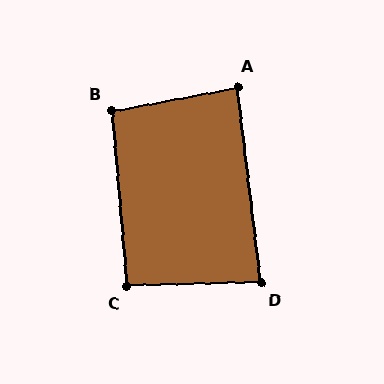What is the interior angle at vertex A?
Approximately 86 degrees (approximately right).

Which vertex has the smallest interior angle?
D, at approximately 85 degrees.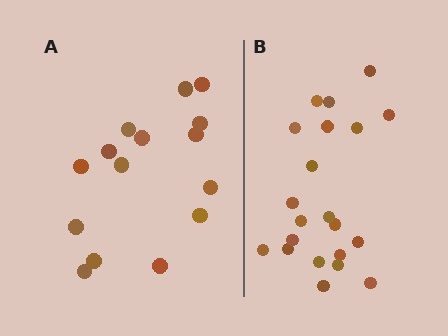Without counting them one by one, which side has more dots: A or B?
Region B (the right region) has more dots.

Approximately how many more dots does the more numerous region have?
Region B has about 6 more dots than region A.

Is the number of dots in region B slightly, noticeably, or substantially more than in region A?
Region B has noticeably more, but not dramatically so. The ratio is roughly 1.4 to 1.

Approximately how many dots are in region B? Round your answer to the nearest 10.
About 20 dots. (The exact count is 21, which rounds to 20.)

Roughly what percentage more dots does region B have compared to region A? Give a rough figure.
About 40% more.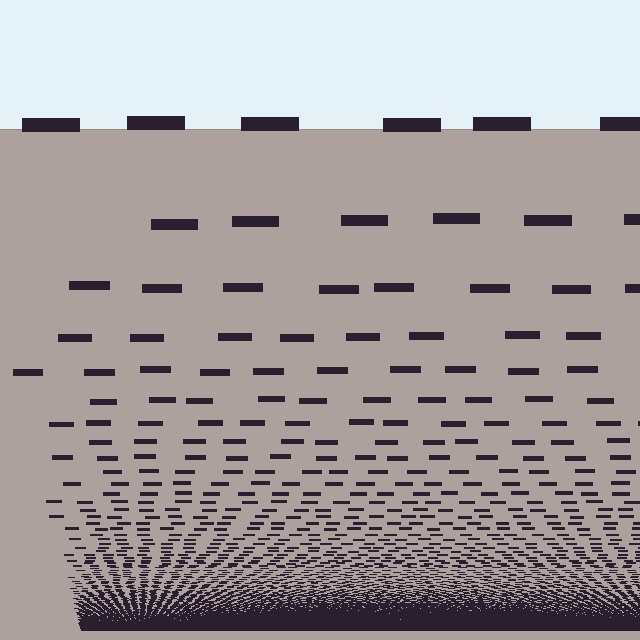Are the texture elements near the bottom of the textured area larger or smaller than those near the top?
Smaller. The gradient is inverted — elements near the bottom are smaller and denser.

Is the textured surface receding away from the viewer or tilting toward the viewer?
The surface appears to tilt toward the viewer. Texture elements get larger and sparser toward the top.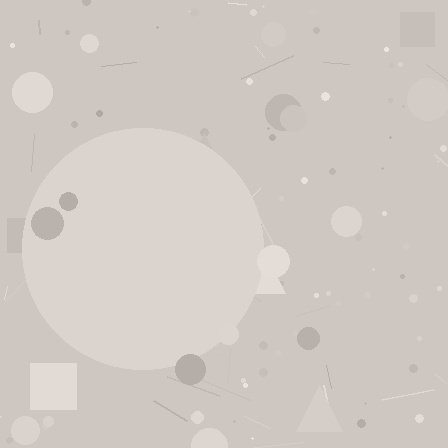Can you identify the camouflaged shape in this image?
The camouflaged shape is a circle.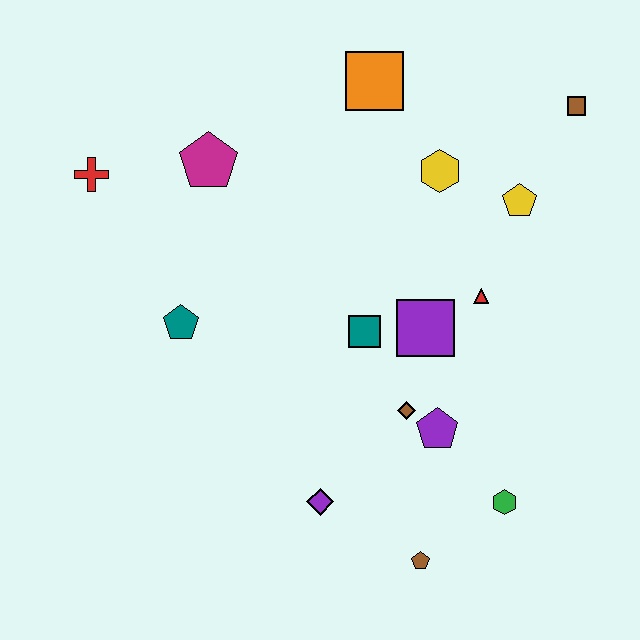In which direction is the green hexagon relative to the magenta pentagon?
The green hexagon is below the magenta pentagon.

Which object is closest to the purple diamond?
The brown pentagon is closest to the purple diamond.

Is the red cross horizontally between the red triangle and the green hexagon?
No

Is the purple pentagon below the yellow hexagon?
Yes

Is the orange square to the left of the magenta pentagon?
No